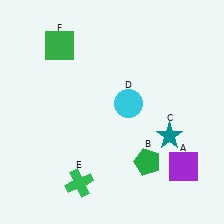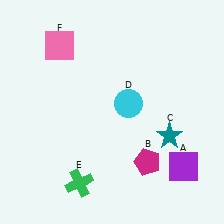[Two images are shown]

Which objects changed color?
B changed from green to magenta. F changed from green to pink.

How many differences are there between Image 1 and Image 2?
There are 2 differences between the two images.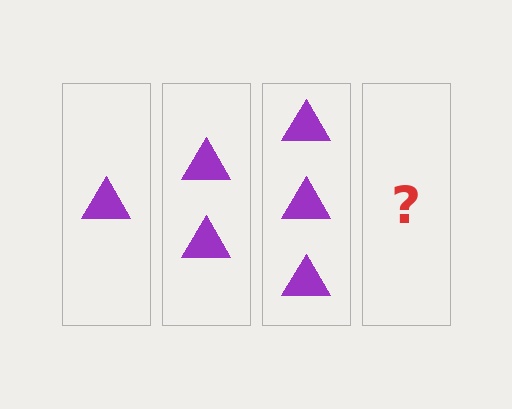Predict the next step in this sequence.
The next step is 4 triangles.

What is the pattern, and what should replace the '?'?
The pattern is that each step adds one more triangle. The '?' should be 4 triangles.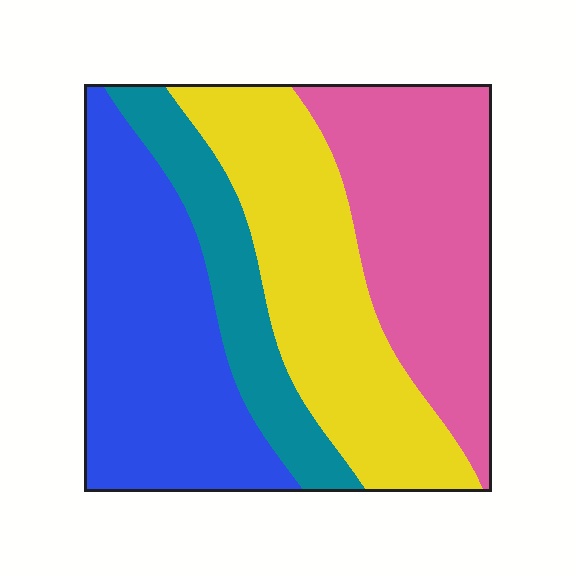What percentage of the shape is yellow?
Yellow takes up between a quarter and a half of the shape.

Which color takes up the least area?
Teal, at roughly 15%.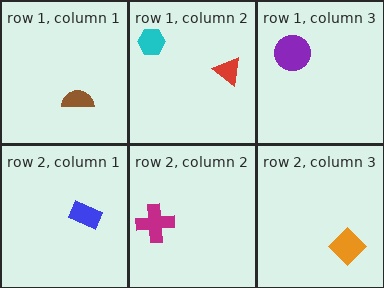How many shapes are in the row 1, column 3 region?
1.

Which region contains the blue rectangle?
The row 2, column 1 region.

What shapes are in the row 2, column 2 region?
The magenta cross.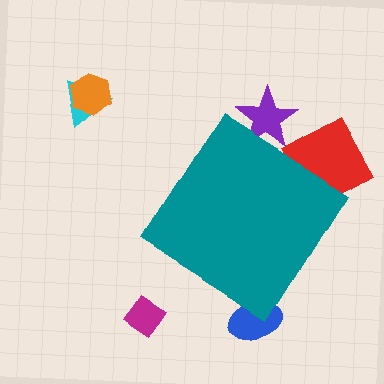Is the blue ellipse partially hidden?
Yes, the blue ellipse is partially hidden behind the teal diamond.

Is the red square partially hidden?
Yes, the red square is partially hidden behind the teal diamond.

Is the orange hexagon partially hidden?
No, the orange hexagon is fully visible.